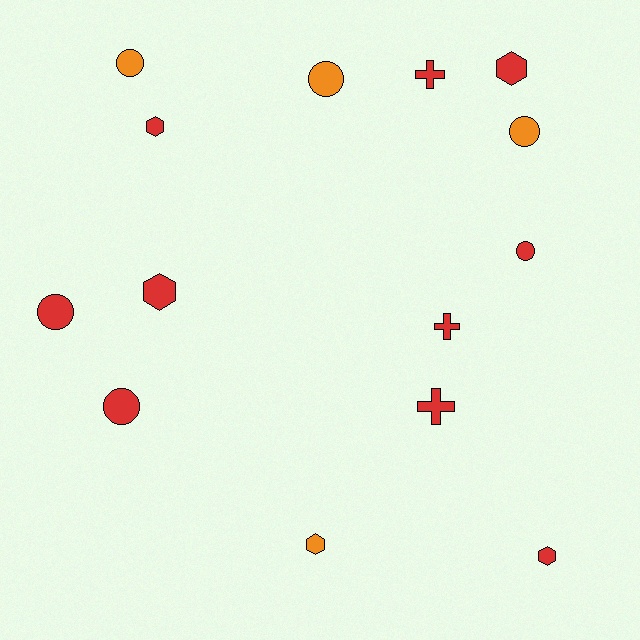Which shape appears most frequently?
Circle, with 6 objects.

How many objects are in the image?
There are 14 objects.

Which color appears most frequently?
Red, with 10 objects.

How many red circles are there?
There are 3 red circles.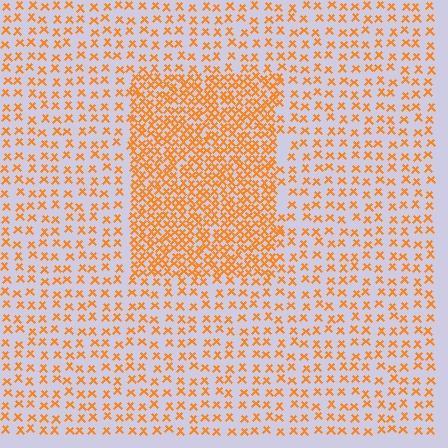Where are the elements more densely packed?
The elements are more densely packed inside the rectangle boundary.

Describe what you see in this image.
The image contains small orange elements arranged at two different densities. A rectangle-shaped region is visible where the elements are more densely packed than the surrounding area.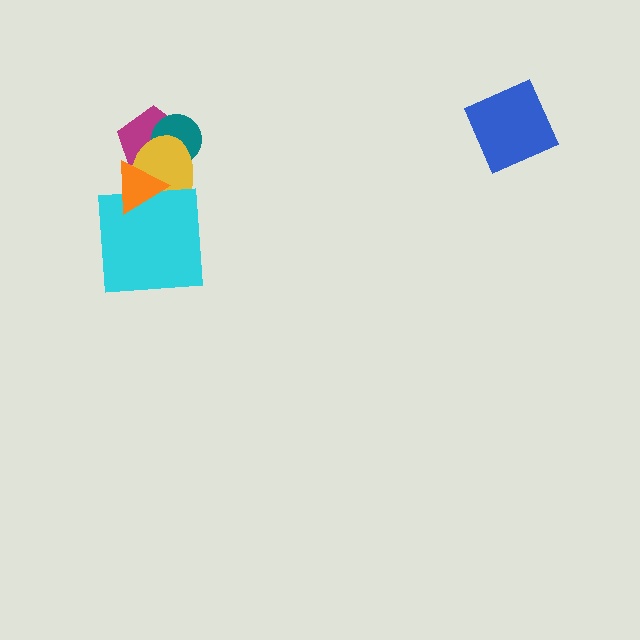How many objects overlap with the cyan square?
2 objects overlap with the cyan square.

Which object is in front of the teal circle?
The yellow ellipse is in front of the teal circle.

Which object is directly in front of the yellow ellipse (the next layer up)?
The cyan square is directly in front of the yellow ellipse.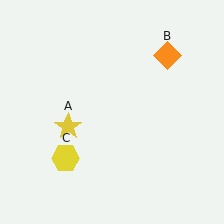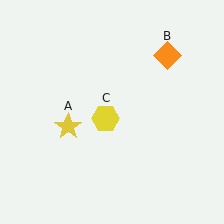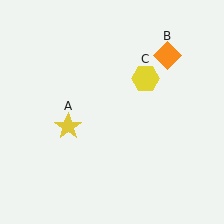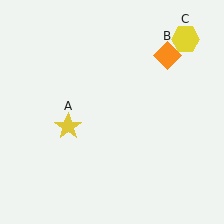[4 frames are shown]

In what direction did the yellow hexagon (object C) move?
The yellow hexagon (object C) moved up and to the right.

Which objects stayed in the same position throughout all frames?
Yellow star (object A) and orange diamond (object B) remained stationary.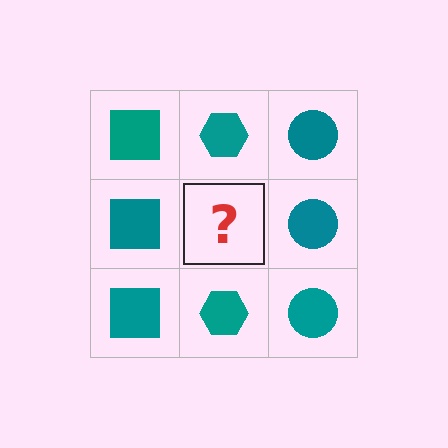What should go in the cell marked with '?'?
The missing cell should contain a teal hexagon.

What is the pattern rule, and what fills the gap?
The rule is that each column has a consistent shape. The gap should be filled with a teal hexagon.